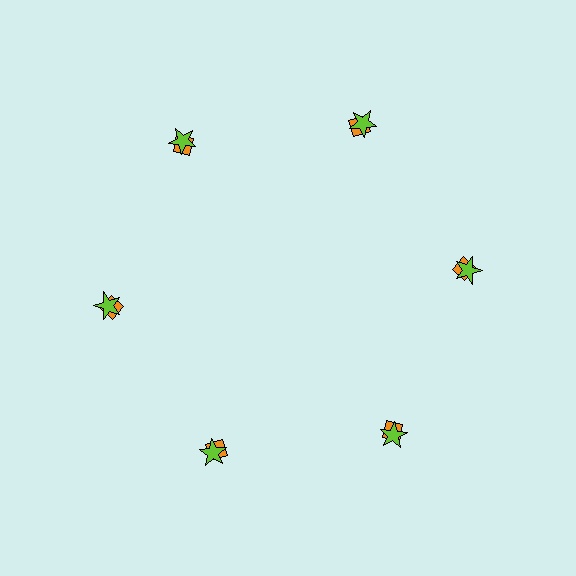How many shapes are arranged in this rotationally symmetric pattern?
There are 12 shapes, arranged in 6 groups of 2.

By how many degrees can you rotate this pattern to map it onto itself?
The pattern maps onto itself every 60 degrees of rotation.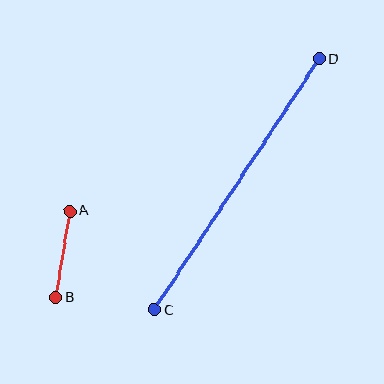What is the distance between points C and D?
The distance is approximately 300 pixels.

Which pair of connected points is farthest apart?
Points C and D are farthest apart.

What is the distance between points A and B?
The distance is approximately 87 pixels.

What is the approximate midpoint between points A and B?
The midpoint is at approximately (63, 254) pixels.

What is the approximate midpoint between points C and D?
The midpoint is at approximately (237, 184) pixels.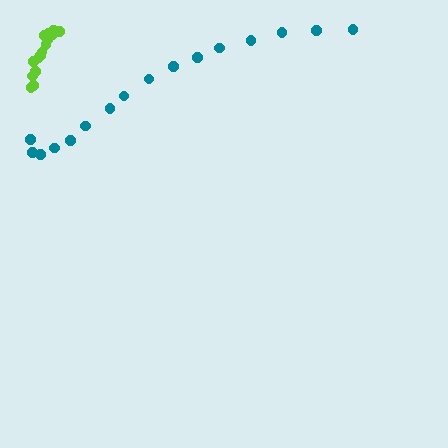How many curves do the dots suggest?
There are 2 distinct paths.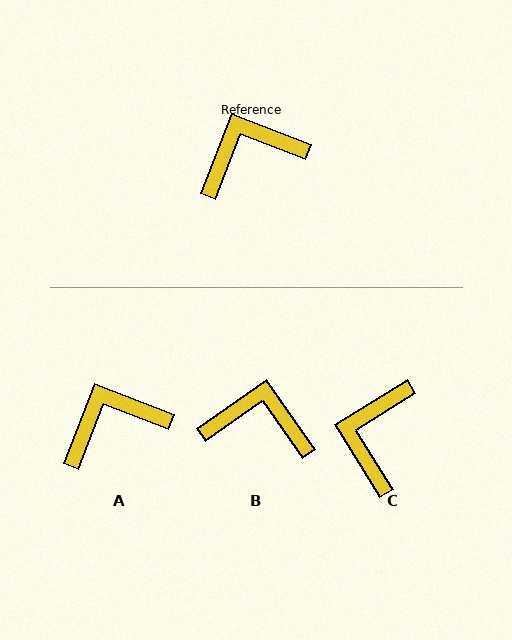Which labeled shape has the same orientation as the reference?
A.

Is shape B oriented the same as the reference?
No, it is off by about 34 degrees.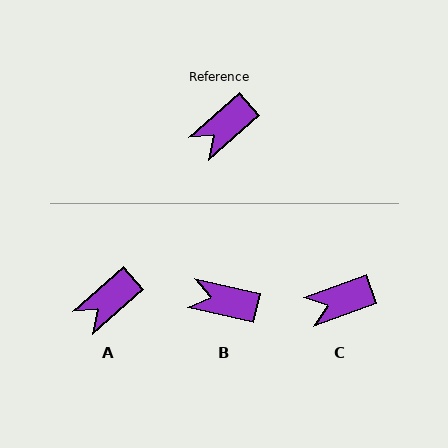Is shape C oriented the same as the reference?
No, it is off by about 22 degrees.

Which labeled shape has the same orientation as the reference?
A.